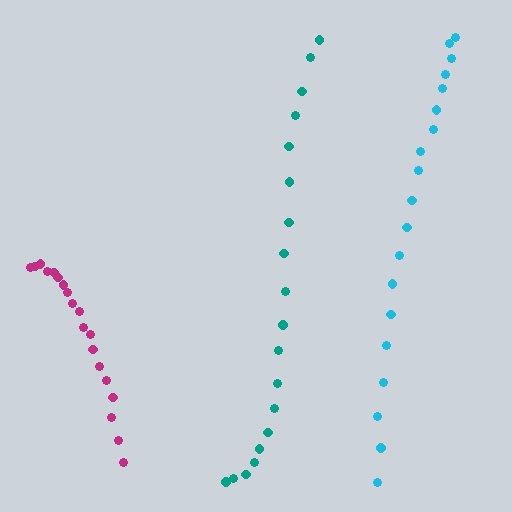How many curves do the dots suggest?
There are 3 distinct paths.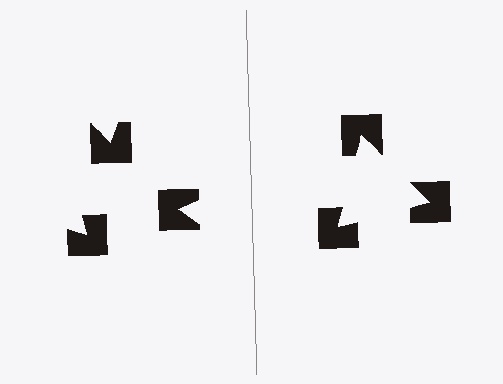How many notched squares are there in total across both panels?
6 — 3 on each side.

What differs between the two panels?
The notched squares are positioned identically on both sides; only the wedge orientations differ. On the right they align to a triangle; on the left they are misaligned.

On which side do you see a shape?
An illusory triangle appears on the right side. On the left side the wedge cuts are rotated, so no coherent shape forms.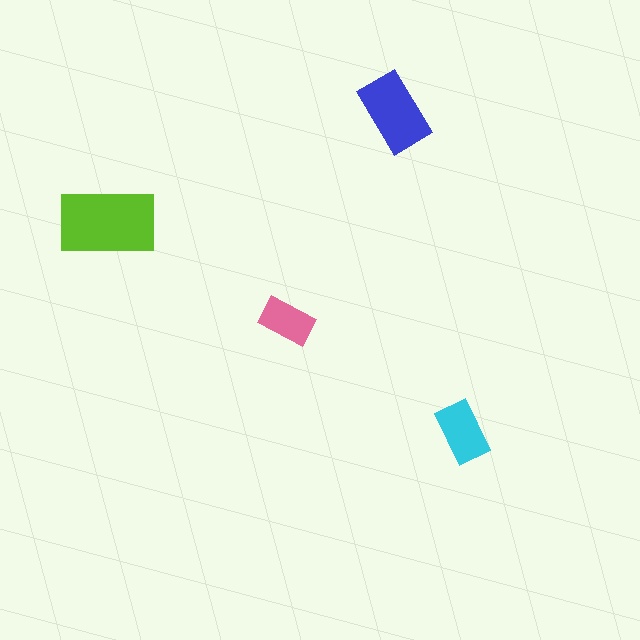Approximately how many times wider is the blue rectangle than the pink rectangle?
About 1.5 times wider.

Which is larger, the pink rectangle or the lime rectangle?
The lime one.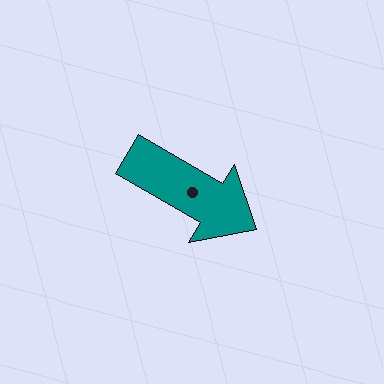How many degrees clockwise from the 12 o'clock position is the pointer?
Approximately 120 degrees.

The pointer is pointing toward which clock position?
Roughly 4 o'clock.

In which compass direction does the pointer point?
Southeast.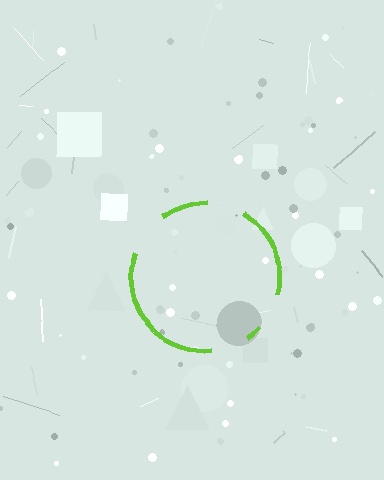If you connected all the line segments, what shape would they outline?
They would outline a circle.